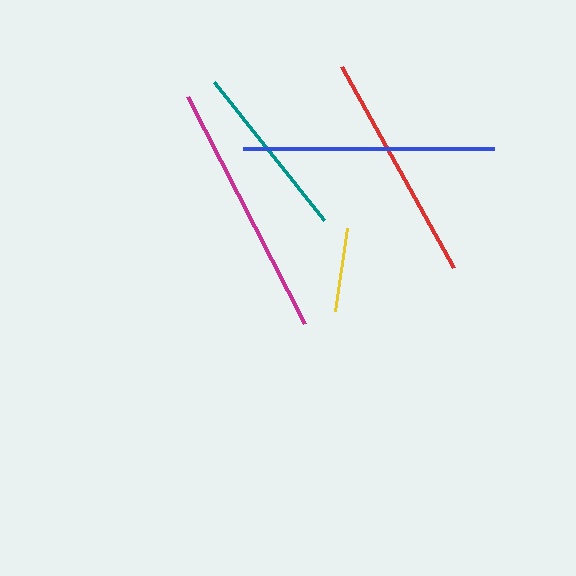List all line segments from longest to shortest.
From longest to shortest: magenta, blue, red, teal, yellow.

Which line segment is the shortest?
The yellow line is the shortest at approximately 84 pixels.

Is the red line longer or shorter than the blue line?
The blue line is longer than the red line.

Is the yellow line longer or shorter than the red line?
The red line is longer than the yellow line.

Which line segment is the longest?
The magenta line is the longest at approximately 256 pixels.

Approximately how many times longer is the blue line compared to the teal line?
The blue line is approximately 1.4 times the length of the teal line.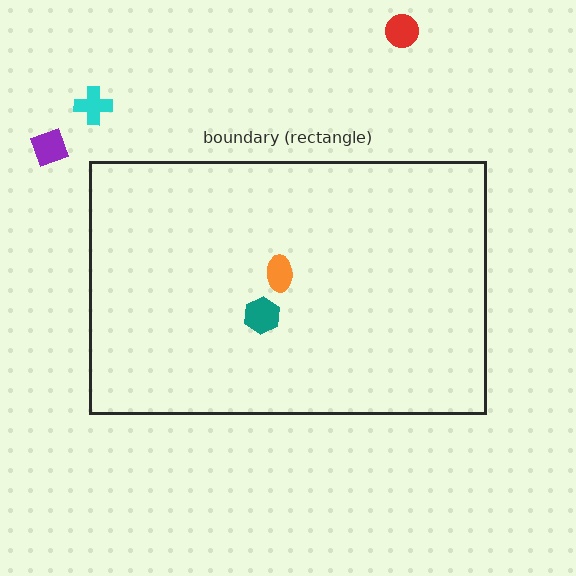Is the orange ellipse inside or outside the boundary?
Inside.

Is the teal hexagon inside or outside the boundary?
Inside.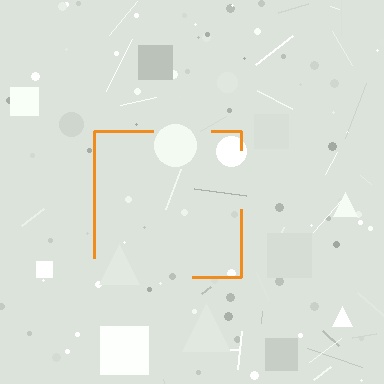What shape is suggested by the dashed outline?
The dashed outline suggests a square.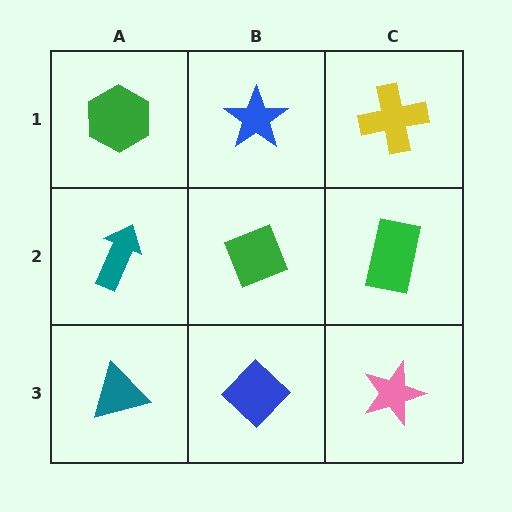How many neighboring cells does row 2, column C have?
3.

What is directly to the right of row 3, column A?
A blue diamond.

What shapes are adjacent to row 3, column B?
A green diamond (row 2, column B), a teal triangle (row 3, column A), a pink star (row 3, column C).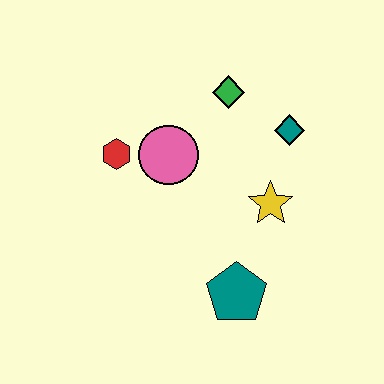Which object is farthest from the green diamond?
The teal pentagon is farthest from the green diamond.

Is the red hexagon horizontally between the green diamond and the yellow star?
No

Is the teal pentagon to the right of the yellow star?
No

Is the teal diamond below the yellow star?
No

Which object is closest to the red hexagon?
The pink circle is closest to the red hexagon.